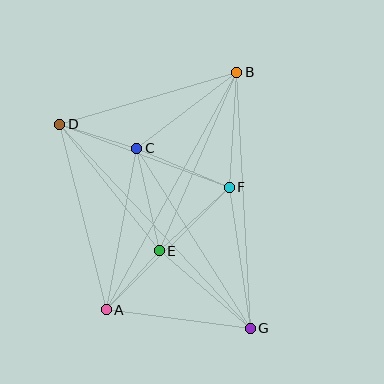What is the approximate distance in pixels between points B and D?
The distance between B and D is approximately 184 pixels.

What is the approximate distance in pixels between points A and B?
The distance between A and B is approximately 271 pixels.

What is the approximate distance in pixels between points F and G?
The distance between F and G is approximately 143 pixels.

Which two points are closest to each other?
Points A and E are closest to each other.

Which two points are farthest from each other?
Points D and G are farthest from each other.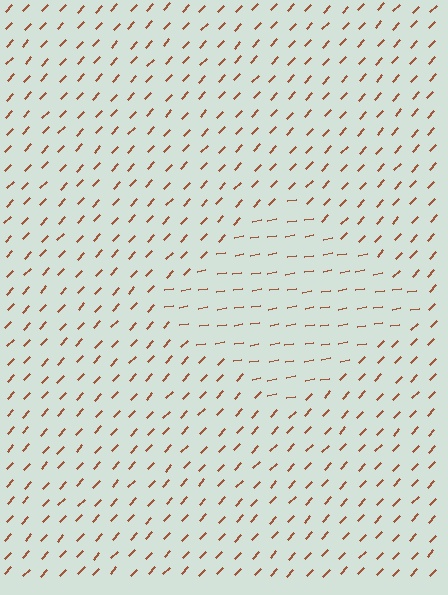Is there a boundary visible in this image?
Yes, there is a texture boundary formed by a change in line orientation.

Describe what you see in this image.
The image is filled with small brown line segments. A diamond region in the image has lines oriented differently from the surrounding lines, creating a visible texture boundary.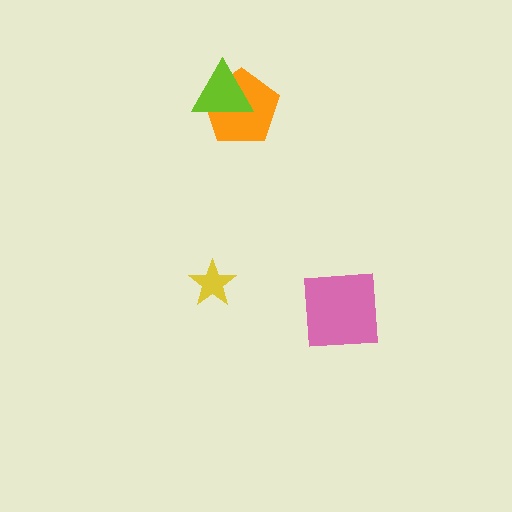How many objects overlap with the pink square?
0 objects overlap with the pink square.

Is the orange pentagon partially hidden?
Yes, it is partially covered by another shape.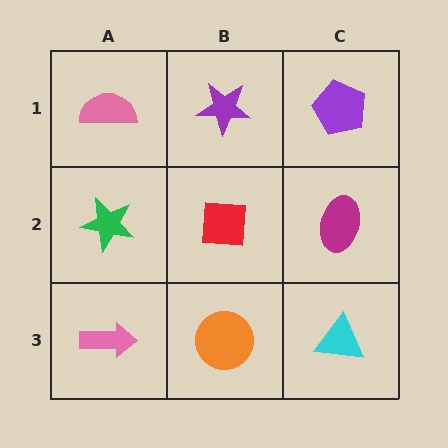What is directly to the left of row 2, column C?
A red square.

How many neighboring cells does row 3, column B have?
3.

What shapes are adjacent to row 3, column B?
A red square (row 2, column B), a pink arrow (row 3, column A), a cyan triangle (row 3, column C).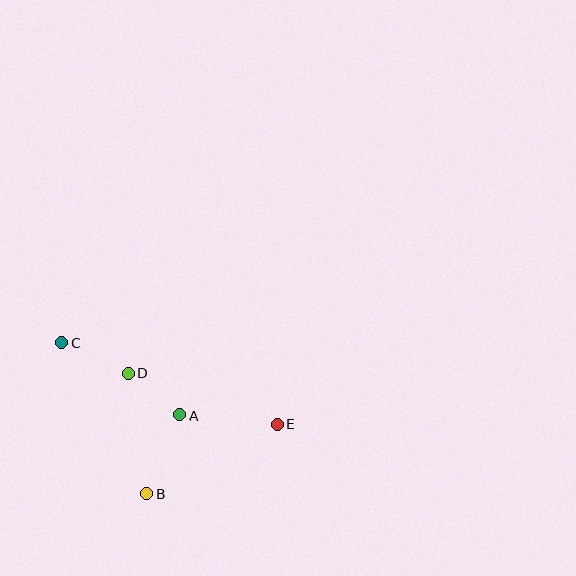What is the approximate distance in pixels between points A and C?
The distance between A and C is approximately 139 pixels.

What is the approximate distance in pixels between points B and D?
The distance between B and D is approximately 122 pixels.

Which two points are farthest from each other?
Points C and E are farthest from each other.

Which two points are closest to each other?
Points A and D are closest to each other.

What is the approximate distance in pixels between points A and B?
The distance between A and B is approximately 86 pixels.